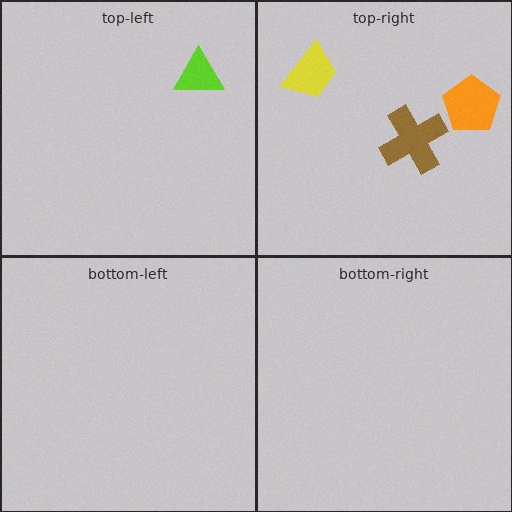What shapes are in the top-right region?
The orange pentagon, the brown cross, the yellow trapezoid.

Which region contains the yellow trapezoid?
The top-right region.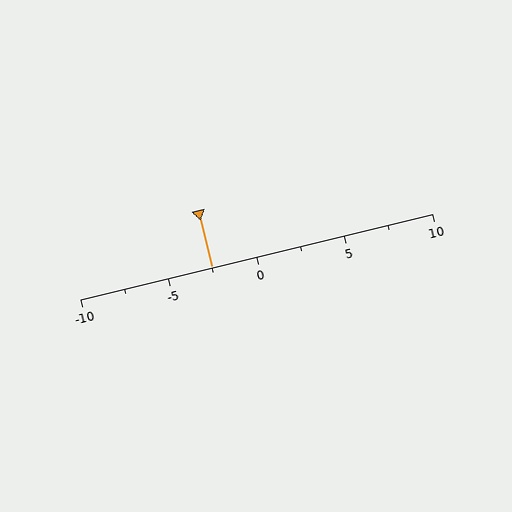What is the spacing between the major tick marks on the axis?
The major ticks are spaced 5 apart.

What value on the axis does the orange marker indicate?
The marker indicates approximately -2.5.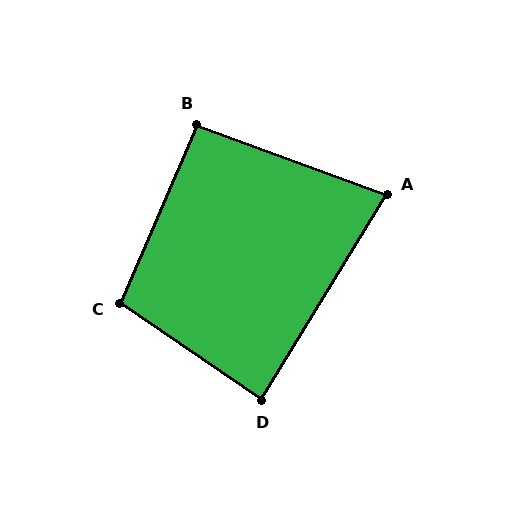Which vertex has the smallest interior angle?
A, at approximately 79 degrees.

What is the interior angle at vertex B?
Approximately 93 degrees (approximately right).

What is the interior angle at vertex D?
Approximately 87 degrees (approximately right).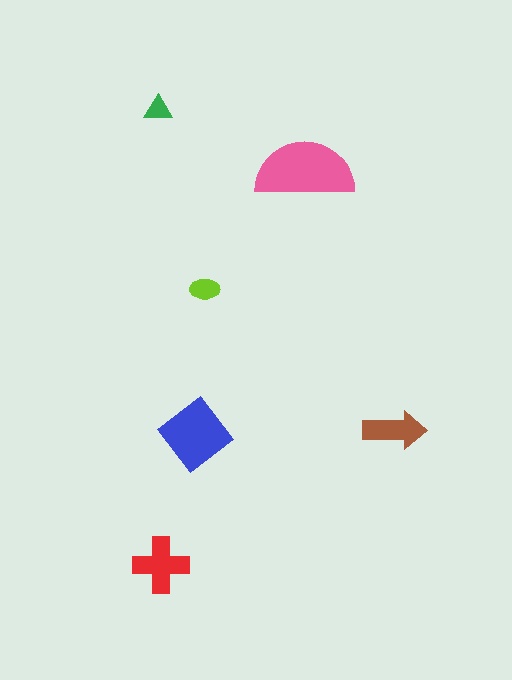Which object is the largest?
The pink semicircle.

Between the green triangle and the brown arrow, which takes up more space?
The brown arrow.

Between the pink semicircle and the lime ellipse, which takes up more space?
The pink semicircle.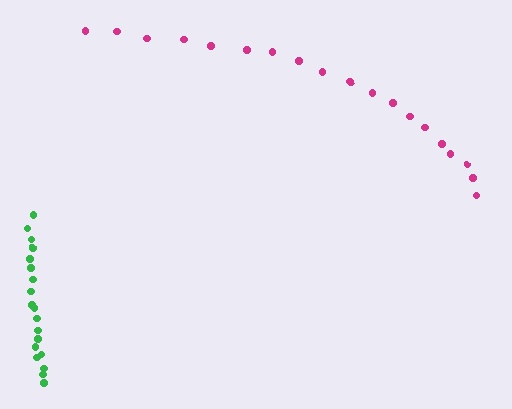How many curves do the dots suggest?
There are 2 distinct paths.